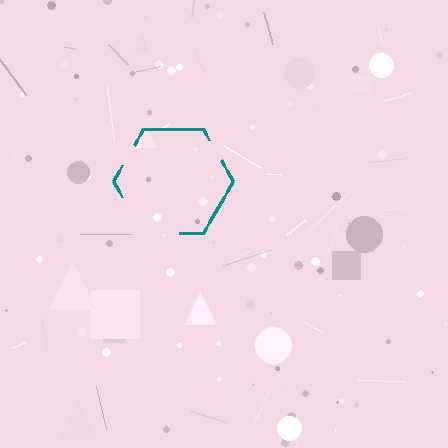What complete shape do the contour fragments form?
The contour fragments form a hexagon.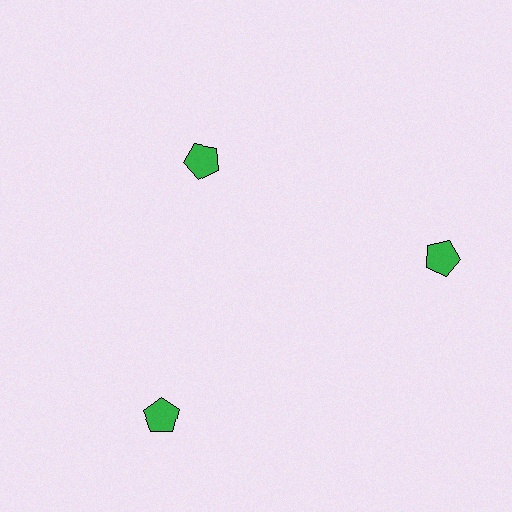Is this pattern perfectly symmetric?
No. The 3 green pentagons are arranged in a ring, but one element near the 11 o'clock position is pulled inward toward the center, breaking the 3-fold rotational symmetry.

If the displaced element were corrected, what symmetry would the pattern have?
It would have 3-fold rotational symmetry — the pattern would map onto itself every 120 degrees.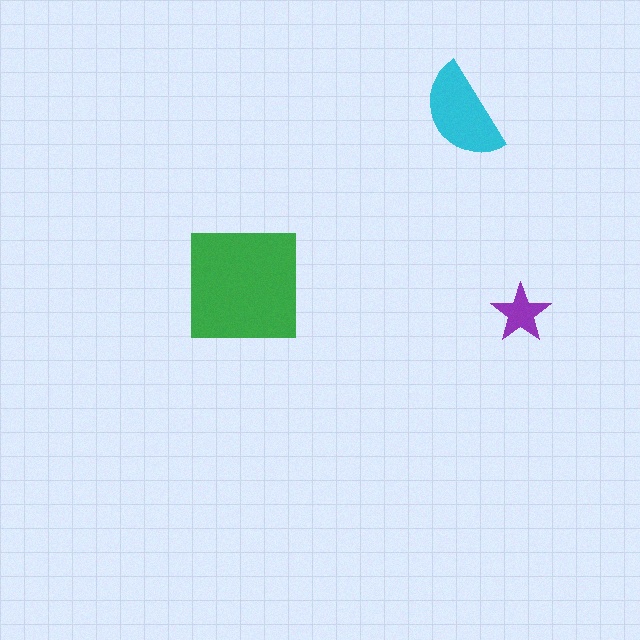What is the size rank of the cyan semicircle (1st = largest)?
2nd.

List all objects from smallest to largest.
The purple star, the cyan semicircle, the green square.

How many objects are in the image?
There are 3 objects in the image.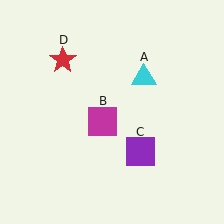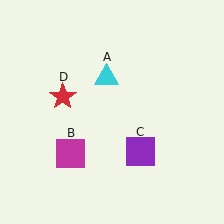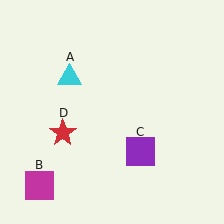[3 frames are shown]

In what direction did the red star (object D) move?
The red star (object D) moved down.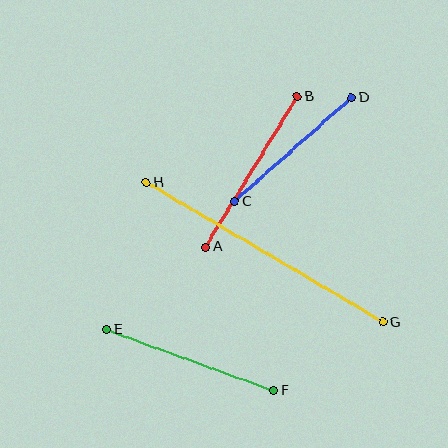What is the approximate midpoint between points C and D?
The midpoint is at approximately (293, 150) pixels.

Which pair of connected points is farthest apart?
Points G and H are farthest apart.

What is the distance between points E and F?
The distance is approximately 178 pixels.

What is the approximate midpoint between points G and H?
The midpoint is at approximately (264, 252) pixels.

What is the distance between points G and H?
The distance is approximately 275 pixels.